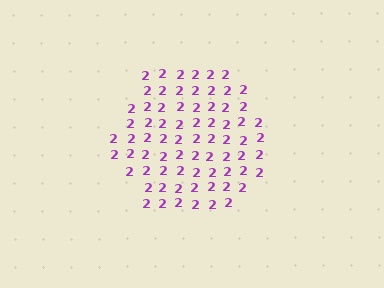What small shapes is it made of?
It is made of small digit 2's.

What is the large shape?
The large shape is a hexagon.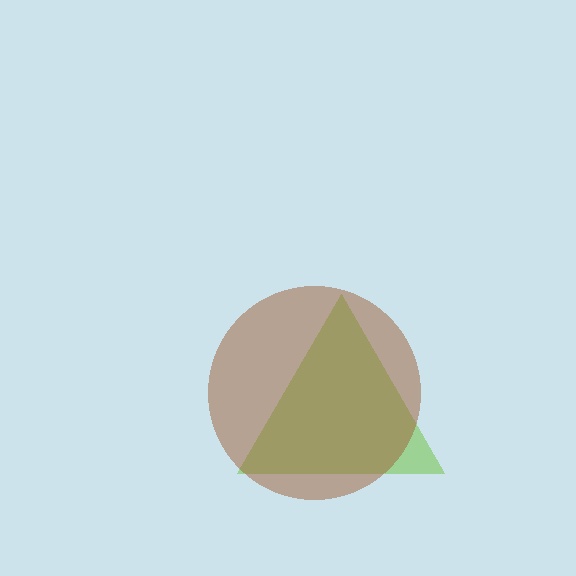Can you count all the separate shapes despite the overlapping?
Yes, there are 2 separate shapes.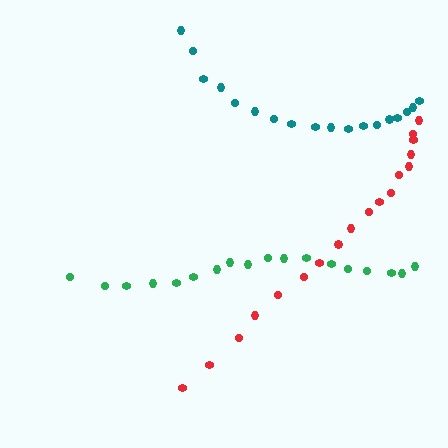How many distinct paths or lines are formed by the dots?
There are 3 distinct paths.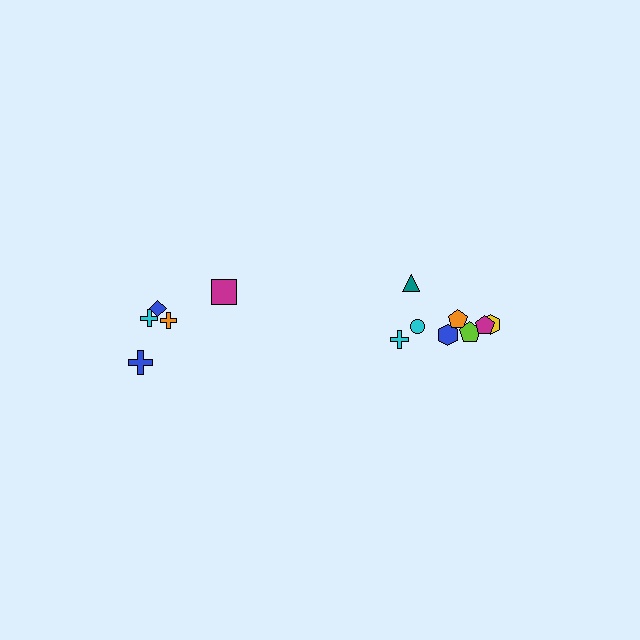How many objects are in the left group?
There are 5 objects.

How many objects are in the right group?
There are 8 objects.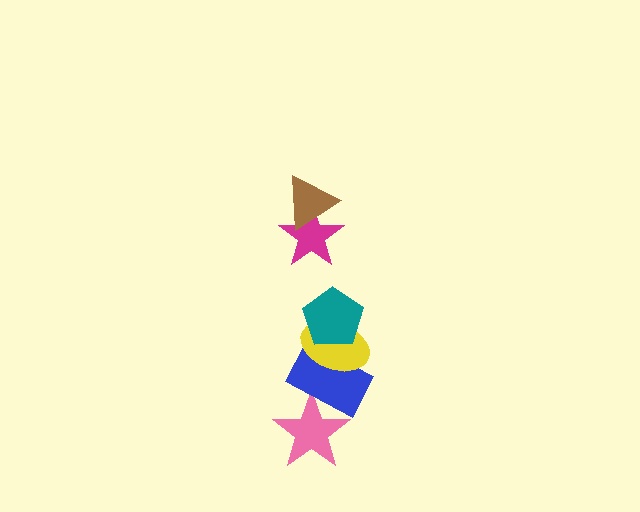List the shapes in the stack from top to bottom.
From top to bottom: the brown triangle, the magenta star, the teal pentagon, the yellow ellipse, the blue rectangle, the pink star.